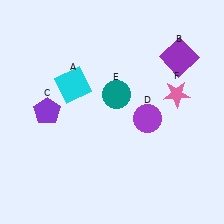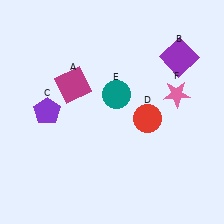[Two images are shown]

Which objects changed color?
A changed from cyan to magenta. D changed from purple to red.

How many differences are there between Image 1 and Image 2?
There are 2 differences between the two images.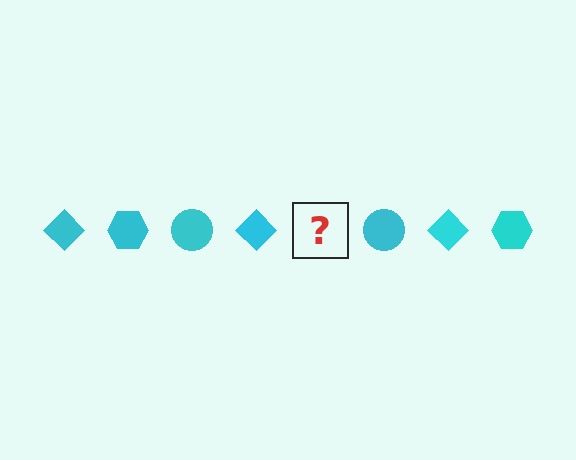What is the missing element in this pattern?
The missing element is a cyan hexagon.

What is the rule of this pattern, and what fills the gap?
The rule is that the pattern cycles through diamond, hexagon, circle shapes in cyan. The gap should be filled with a cyan hexagon.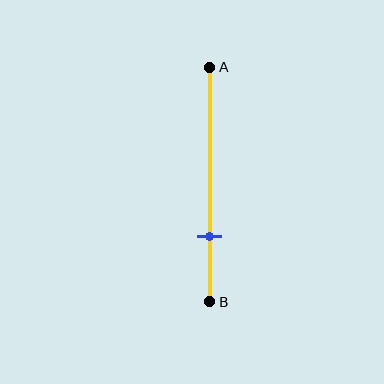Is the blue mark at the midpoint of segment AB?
No, the mark is at about 70% from A, not at the 50% midpoint.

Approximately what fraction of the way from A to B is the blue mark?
The blue mark is approximately 70% of the way from A to B.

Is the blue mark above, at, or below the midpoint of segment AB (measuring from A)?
The blue mark is below the midpoint of segment AB.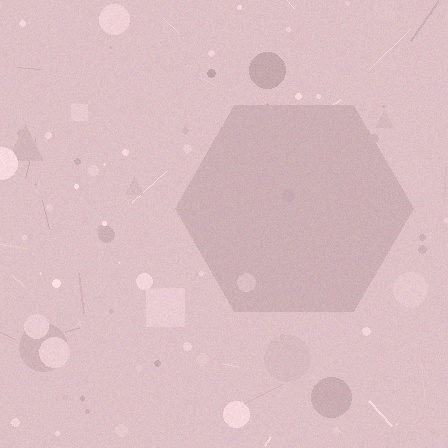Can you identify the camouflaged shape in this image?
The camouflaged shape is a hexagon.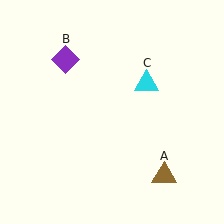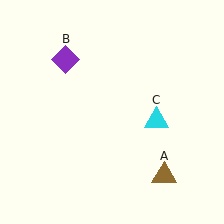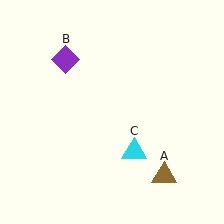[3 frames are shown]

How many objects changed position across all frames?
1 object changed position: cyan triangle (object C).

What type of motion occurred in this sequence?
The cyan triangle (object C) rotated clockwise around the center of the scene.